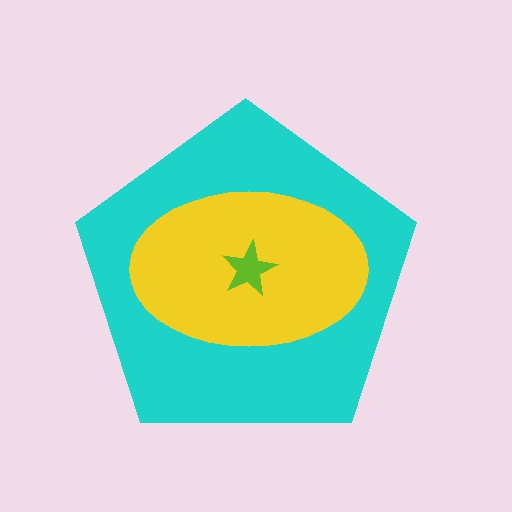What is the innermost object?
The lime star.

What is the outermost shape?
The cyan pentagon.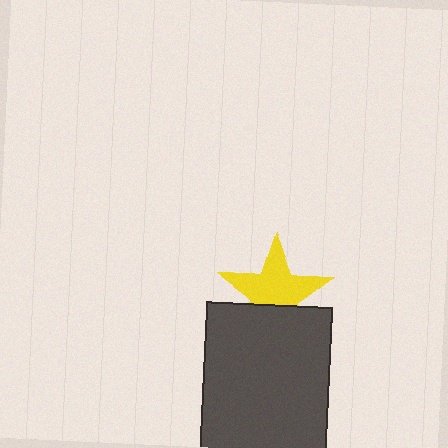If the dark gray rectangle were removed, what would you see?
You would see the complete yellow star.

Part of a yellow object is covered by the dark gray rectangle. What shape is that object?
It is a star.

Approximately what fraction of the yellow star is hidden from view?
Roughly 34% of the yellow star is hidden behind the dark gray rectangle.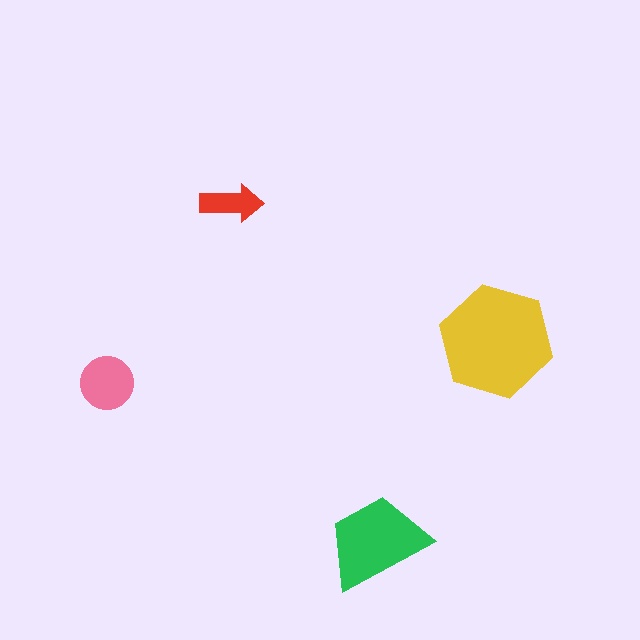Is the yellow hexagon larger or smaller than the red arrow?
Larger.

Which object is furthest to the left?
The pink circle is leftmost.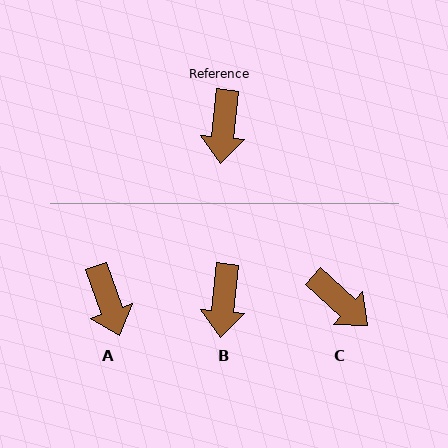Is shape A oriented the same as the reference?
No, it is off by about 25 degrees.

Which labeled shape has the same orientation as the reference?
B.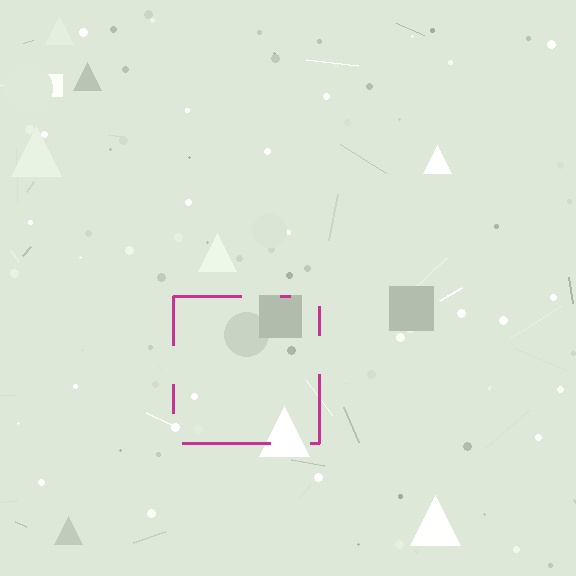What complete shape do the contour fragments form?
The contour fragments form a square.